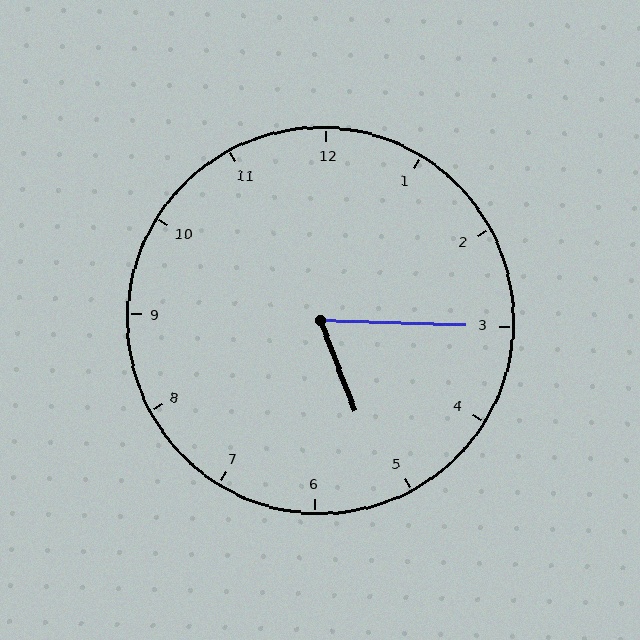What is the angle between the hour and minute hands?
Approximately 68 degrees.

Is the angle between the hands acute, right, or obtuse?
It is acute.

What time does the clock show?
5:15.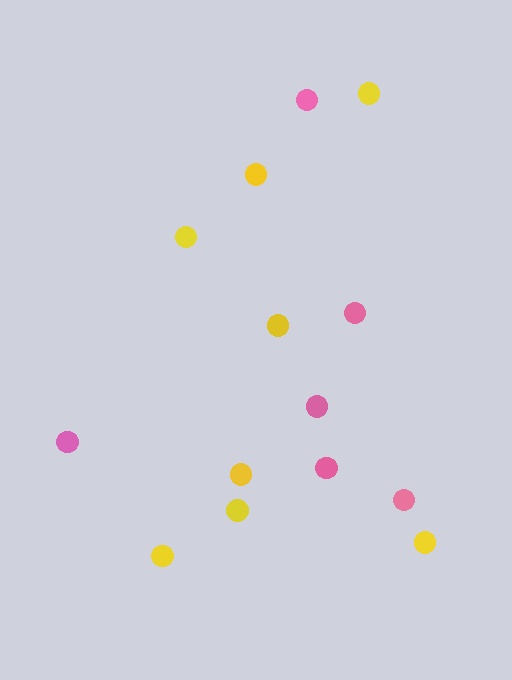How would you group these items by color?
There are 2 groups: one group of yellow circles (8) and one group of pink circles (6).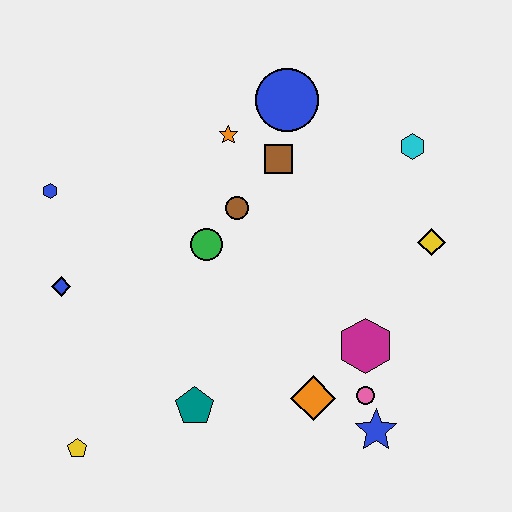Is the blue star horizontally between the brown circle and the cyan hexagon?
Yes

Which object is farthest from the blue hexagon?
The blue star is farthest from the blue hexagon.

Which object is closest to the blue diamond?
The blue hexagon is closest to the blue diamond.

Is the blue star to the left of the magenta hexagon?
No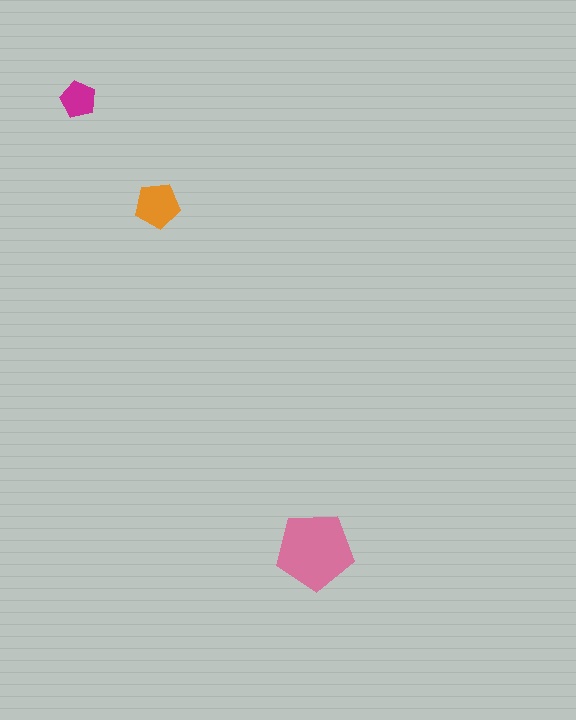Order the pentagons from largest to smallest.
the pink one, the orange one, the magenta one.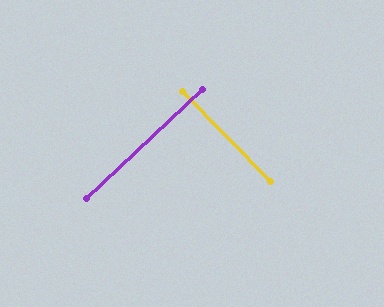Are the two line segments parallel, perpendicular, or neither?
Perpendicular — they meet at approximately 89°.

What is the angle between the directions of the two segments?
Approximately 89 degrees.